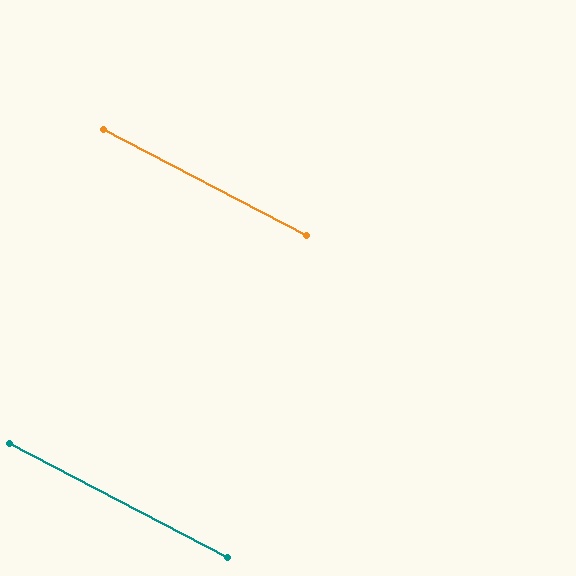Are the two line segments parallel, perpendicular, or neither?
Parallel — their directions differ by only 0.0°.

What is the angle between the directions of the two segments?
Approximately 0 degrees.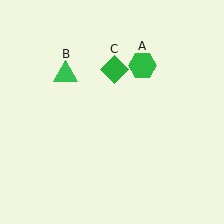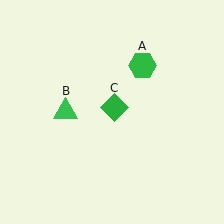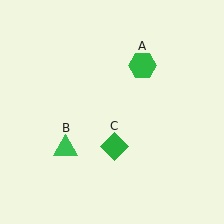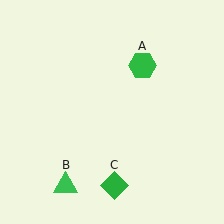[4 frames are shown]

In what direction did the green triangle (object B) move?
The green triangle (object B) moved down.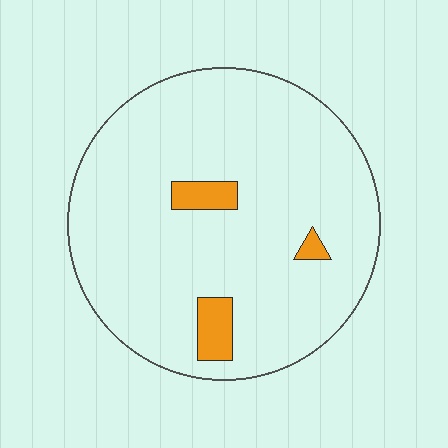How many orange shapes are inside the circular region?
3.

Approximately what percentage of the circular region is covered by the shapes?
Approximately 5%.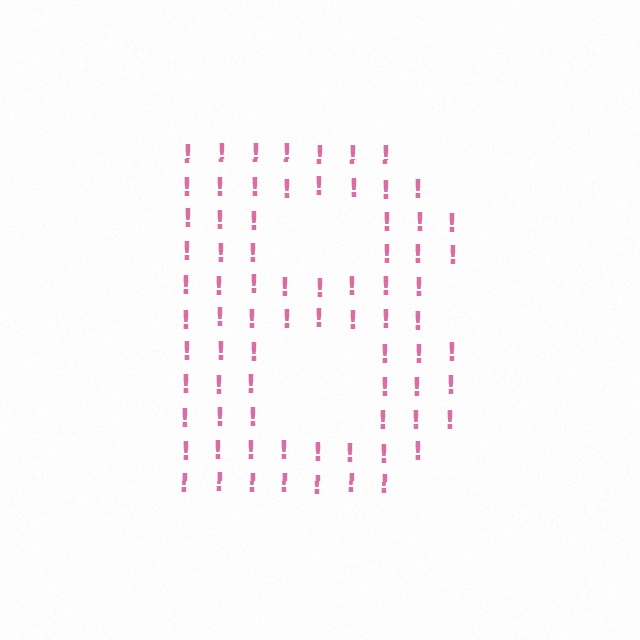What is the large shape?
The large shape is the letter B.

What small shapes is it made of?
It is made of small exclamation marks.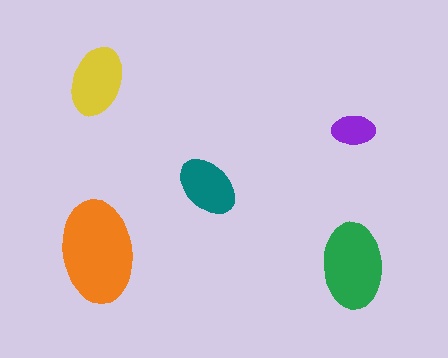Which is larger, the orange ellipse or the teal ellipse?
The orange one.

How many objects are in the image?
There are 5 objects in the image.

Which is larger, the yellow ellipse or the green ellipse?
The green one.